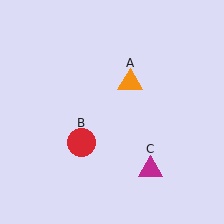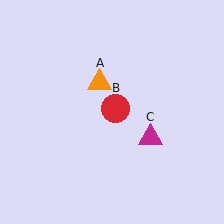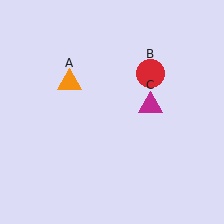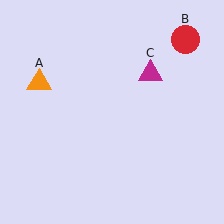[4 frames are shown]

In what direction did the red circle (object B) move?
The red circle (object B) moved up and to the right.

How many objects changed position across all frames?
3 objects changed position: orange triangle (object A), red circle (object B), magenta triangle (object C).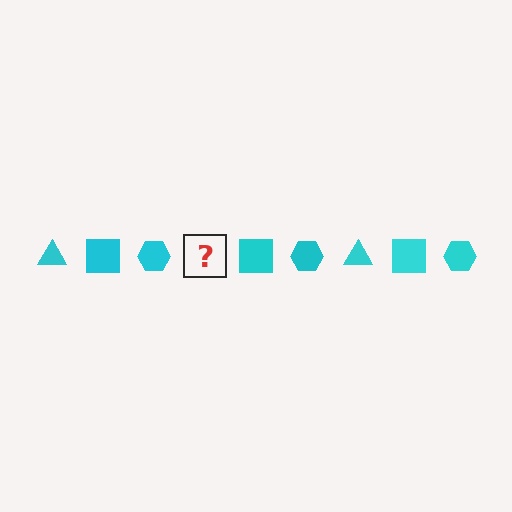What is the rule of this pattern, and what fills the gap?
The rule is that the pattern cycles through triangle, square, hexagon shapes in cyan. The gap should be filled with a cyan triangle.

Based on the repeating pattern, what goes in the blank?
The blank should be a cyan triangle.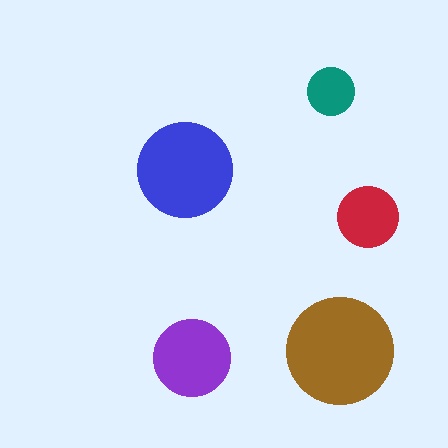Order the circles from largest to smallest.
the brown one, the blue one, the purple one, the red one, the teal one.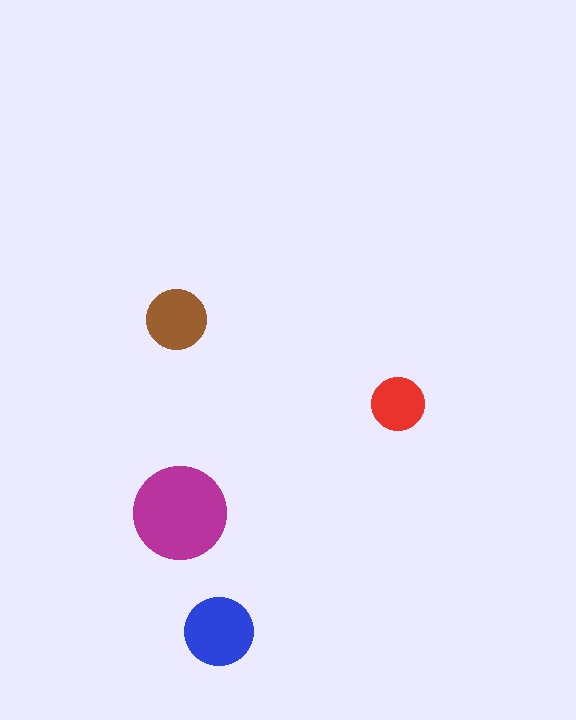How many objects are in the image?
There are 4 objects in the image.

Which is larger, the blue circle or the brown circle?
The blue one.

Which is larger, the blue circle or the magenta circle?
The magenta one.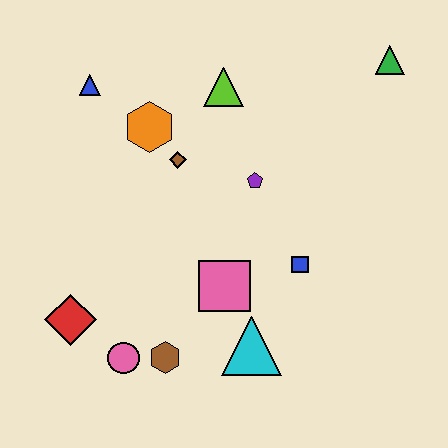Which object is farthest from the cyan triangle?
The green triangle is farthest from the cyan triangle.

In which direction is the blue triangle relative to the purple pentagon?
The blue triangle is to the left of the purple pentagon.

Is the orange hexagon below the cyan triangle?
No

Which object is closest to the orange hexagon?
The brown diamond is closest to the orange hexagon.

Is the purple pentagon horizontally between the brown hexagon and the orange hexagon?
No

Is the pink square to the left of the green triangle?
Yes